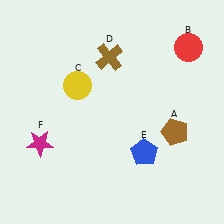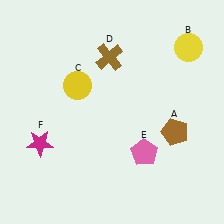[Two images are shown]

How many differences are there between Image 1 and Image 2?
There are 2 differences between the two images.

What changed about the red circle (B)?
In Image 1, B is red. In Image 2, it changed to yellow.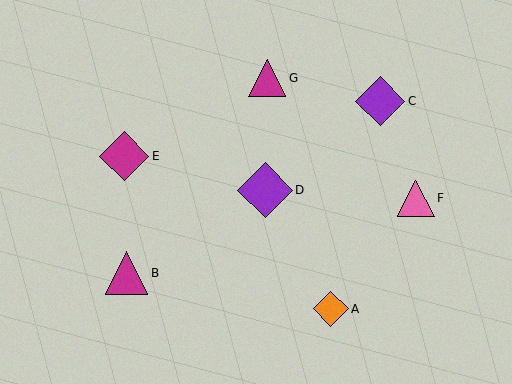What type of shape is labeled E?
Shape E is a magenta diamond.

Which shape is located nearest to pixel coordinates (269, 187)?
The purple diamond (labeled D) at (265, 190) is nearest to that location.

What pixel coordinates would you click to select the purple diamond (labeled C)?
Click at (380, 101) to select the purple diamond C.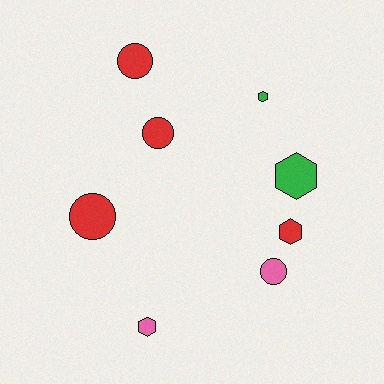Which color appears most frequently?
Red, with 4 objects.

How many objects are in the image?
There are 8 objects.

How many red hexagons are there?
There is 1 red hexagon.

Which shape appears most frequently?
Circle, with 4 objects.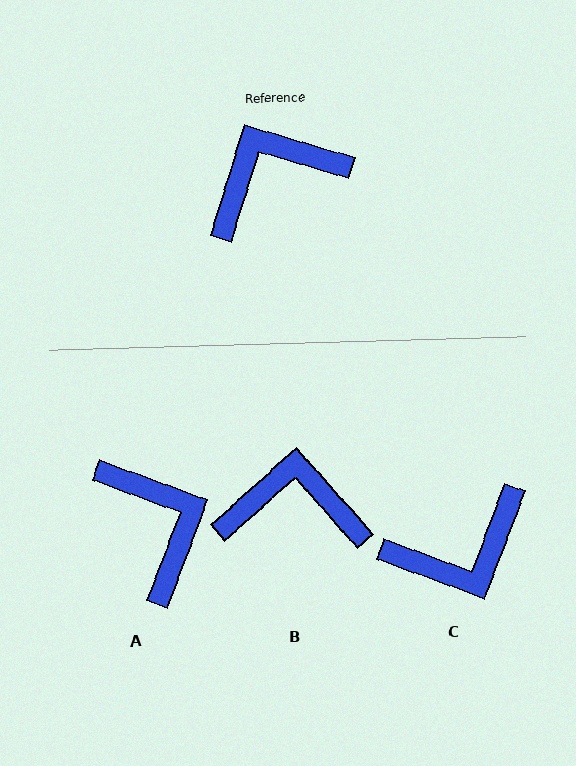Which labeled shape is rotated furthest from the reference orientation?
C, about 176 degrees away.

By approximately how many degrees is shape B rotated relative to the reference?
Approximately 31 degrees clockwise.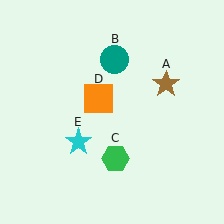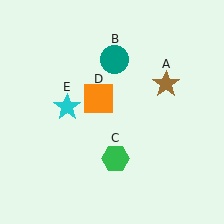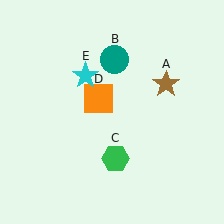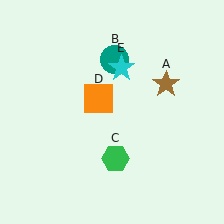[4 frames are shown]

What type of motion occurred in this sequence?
The cyan star (object E) rotated clockwise around the center of the scene.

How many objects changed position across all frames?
1 object changed position: cyan star (object E).